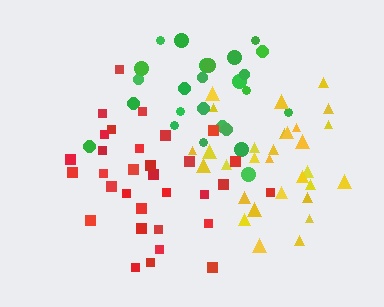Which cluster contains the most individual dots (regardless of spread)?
Red (32).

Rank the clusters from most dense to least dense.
yellow, red, green.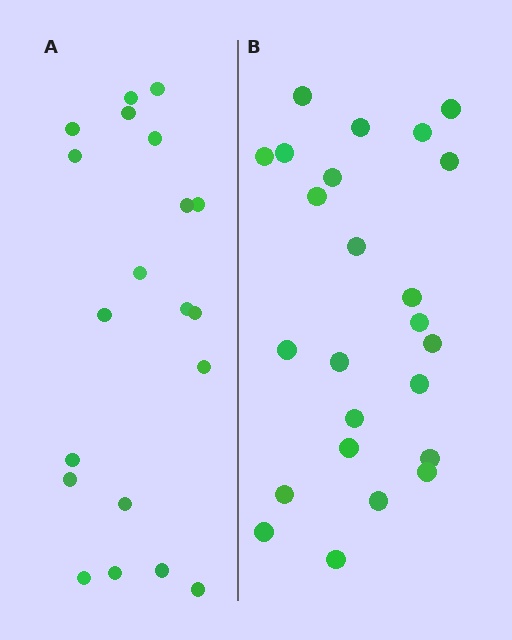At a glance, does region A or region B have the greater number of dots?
Region B (the right region) has more dots.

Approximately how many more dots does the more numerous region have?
Region B has about 4 more dots than region A.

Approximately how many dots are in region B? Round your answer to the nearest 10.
About 20 dots. (The exact count is 24, which rounds to 20.)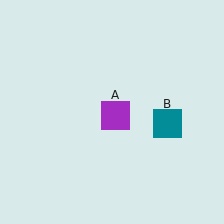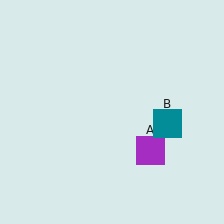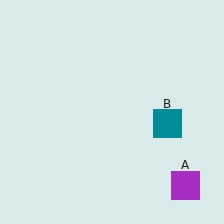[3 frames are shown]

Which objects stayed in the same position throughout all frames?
Teal square (object B) remained stationary.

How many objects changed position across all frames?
1 object changed position: purple square (object A).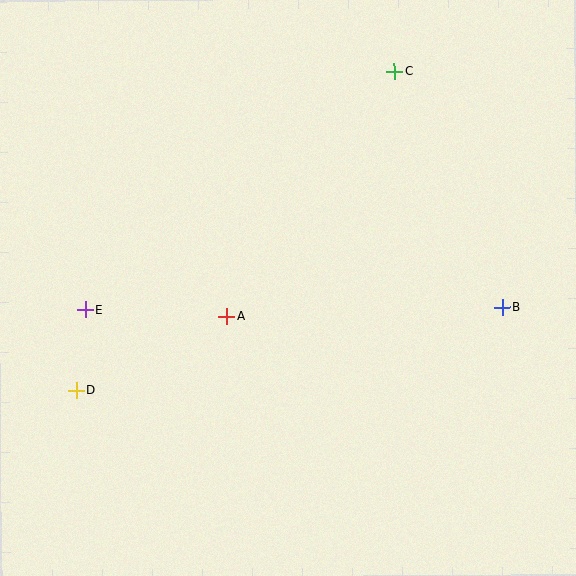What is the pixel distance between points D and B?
The distance between D and B is 435 pixels.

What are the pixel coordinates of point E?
Point E is at (85, 310).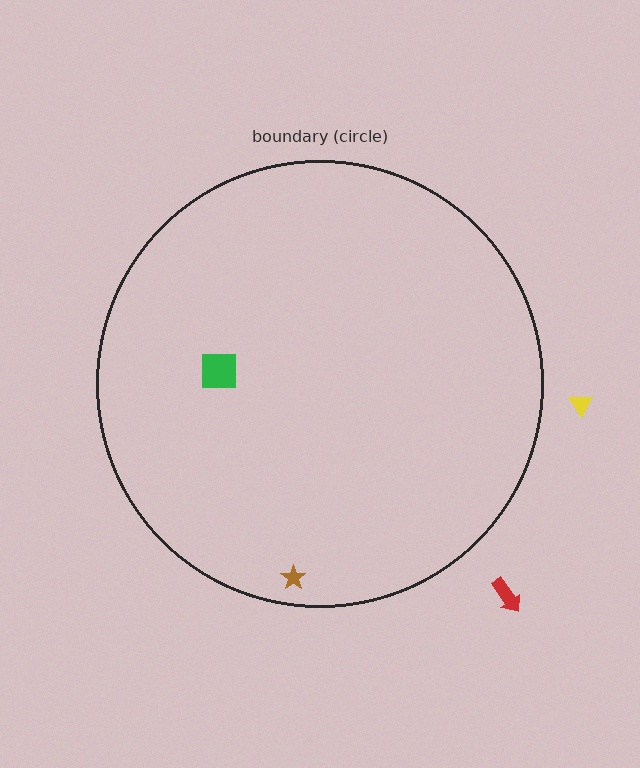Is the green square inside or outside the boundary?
Inside.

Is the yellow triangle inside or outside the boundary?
Outside.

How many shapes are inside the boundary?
2 inside, 2 outside.